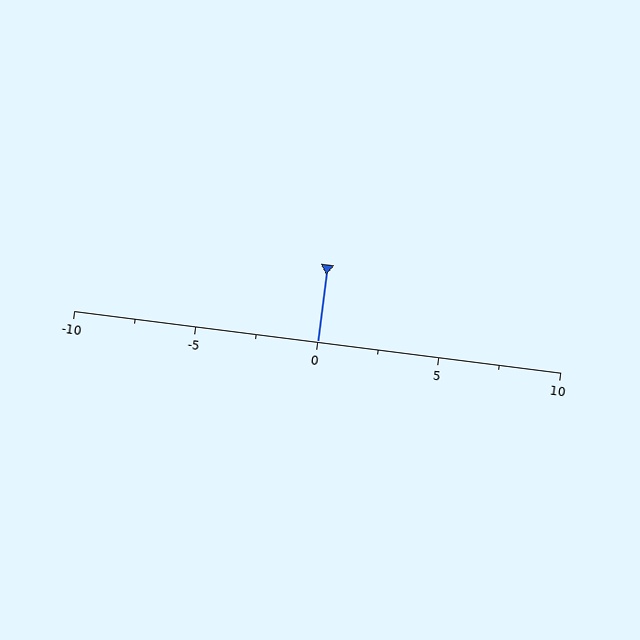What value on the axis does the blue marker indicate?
The marker indicates approximately 0.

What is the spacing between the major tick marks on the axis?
The major ticks are spaced 5 apart.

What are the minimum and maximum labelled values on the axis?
The axis runs from -10 to 10.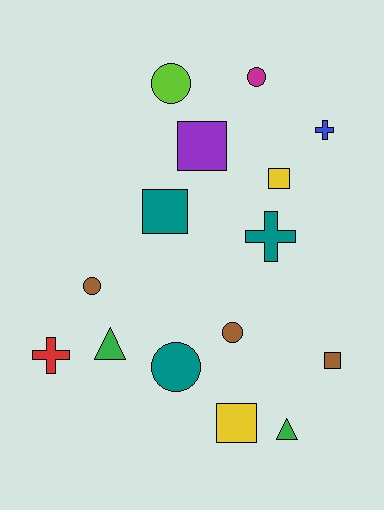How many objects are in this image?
There are 15 objects.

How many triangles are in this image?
There are 2 triangles.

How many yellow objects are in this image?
There are 2 yellow objects.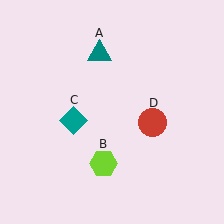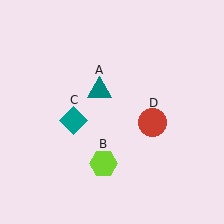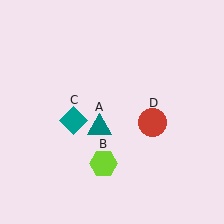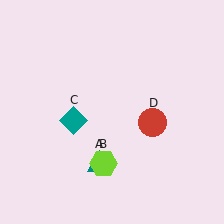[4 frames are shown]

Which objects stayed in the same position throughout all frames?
Lime hexagon (object B) and teal diamond (object C) and red circle (object D) remained stationary.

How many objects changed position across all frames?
1 object changed position: teal triangle (object A).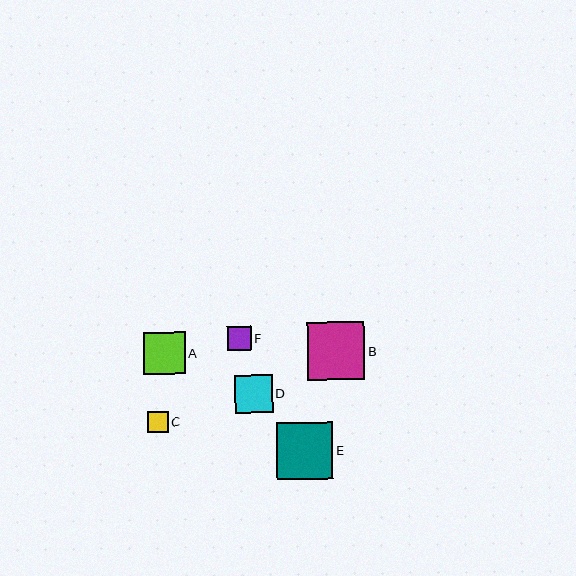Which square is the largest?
Square B is the largest with a size of approximately 58 pixels.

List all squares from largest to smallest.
From largest to smallest: B, E, A, D, F, C.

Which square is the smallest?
Square C is the smallest with a size of approximately 21 pixels.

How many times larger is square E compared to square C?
Square E is approximately 2.7 times the size of square C.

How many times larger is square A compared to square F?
Square A is approximately 1.8 times the size of square F.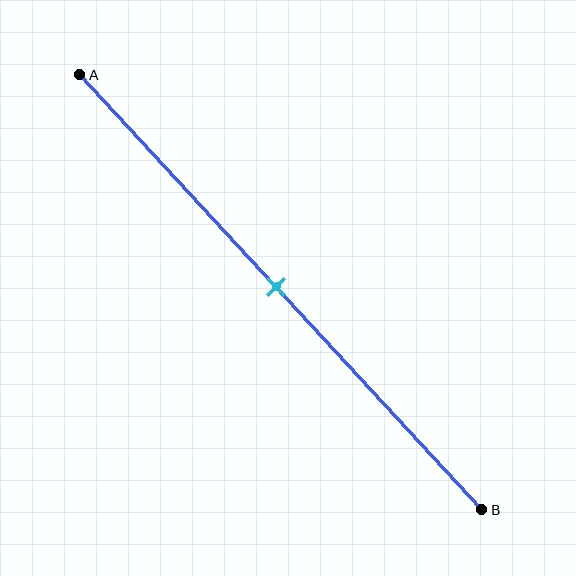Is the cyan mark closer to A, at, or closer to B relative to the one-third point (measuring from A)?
The cyan mark is closer to point B than the one-third point of segment AB.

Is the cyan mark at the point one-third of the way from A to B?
No, the mark is at about 50% from A, not at the 33% one-third point.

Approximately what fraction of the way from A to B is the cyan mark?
The cyan mark is approximately 50% of the way from A to B.